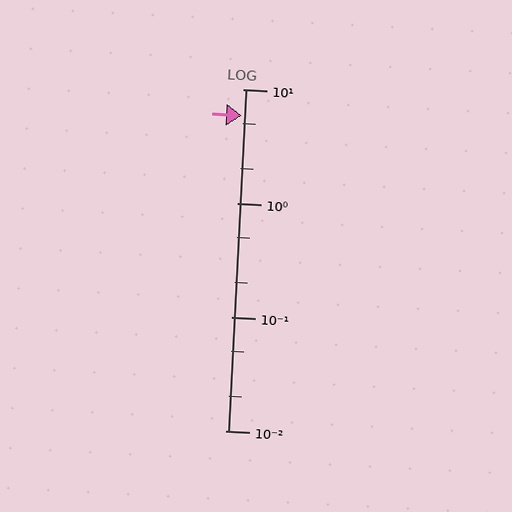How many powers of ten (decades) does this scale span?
The scale spans 3 decades, from 0.01 to 10.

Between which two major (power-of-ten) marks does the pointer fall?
The pointer is between 1 and 10.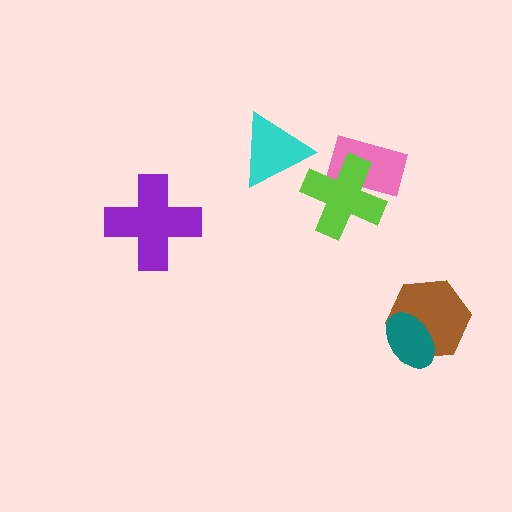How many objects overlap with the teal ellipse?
1 object overlaps with the teal ellipse.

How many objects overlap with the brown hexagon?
1 object overlaps with the brown hexagon.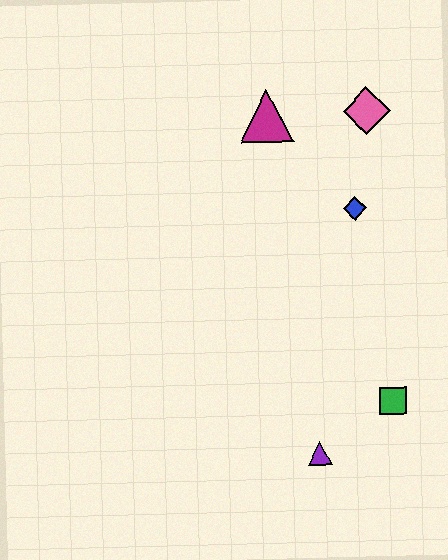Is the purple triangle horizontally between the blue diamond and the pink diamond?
No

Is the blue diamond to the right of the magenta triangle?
Yes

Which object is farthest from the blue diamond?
The purple triangle is farthest from the blue diamond.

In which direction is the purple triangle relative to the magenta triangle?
The purple triangle is below the magenta triangle.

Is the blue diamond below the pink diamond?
Yes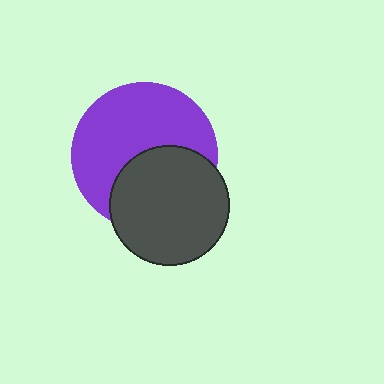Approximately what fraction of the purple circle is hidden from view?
Roughly 40% of the purple circle is hidden behind the dark gray circle.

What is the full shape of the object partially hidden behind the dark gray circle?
The partially hidden object is a purple circle.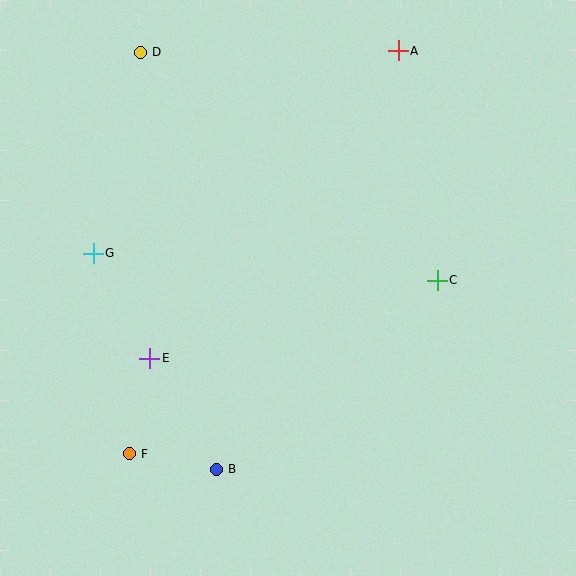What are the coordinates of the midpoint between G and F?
The midpoint between G and F is at (111, 354).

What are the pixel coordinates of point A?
Point A is at (398, 51).